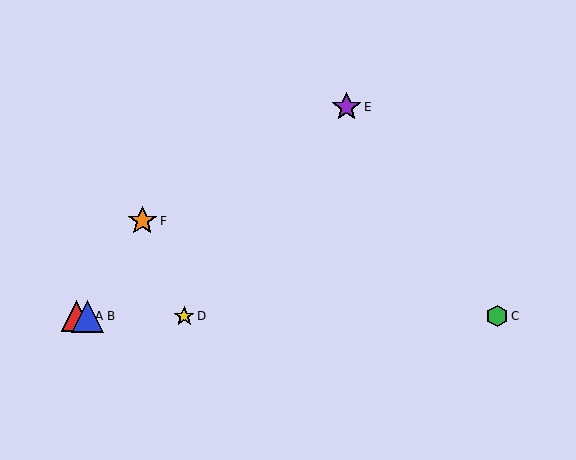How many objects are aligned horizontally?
4 objects (A, B, C, D) are aligned horizontally.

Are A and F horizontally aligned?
No, A is at y≈316 and F is at y≈221.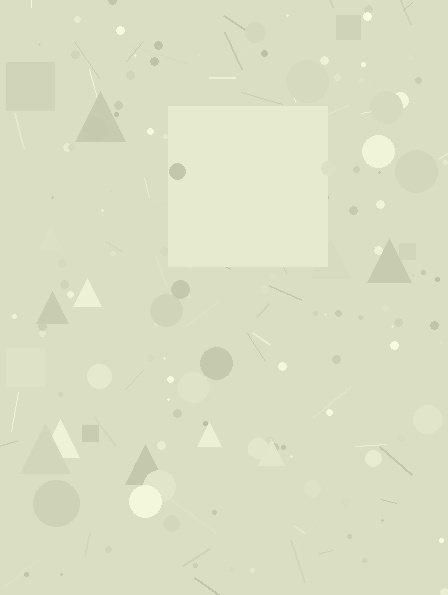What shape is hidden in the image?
A square is hidden in the image.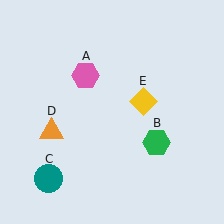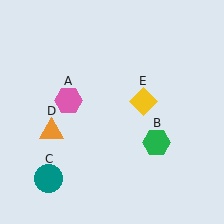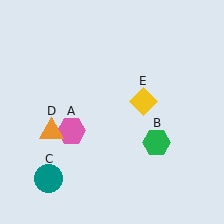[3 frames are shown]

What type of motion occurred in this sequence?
The pink hexagon (object A) rotated counterclockwise around the center of the scene.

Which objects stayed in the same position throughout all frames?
Green hexagon (object B) and teal circle (object C) and orange triangle (object D) and yellow diamond (object E) remained stationary.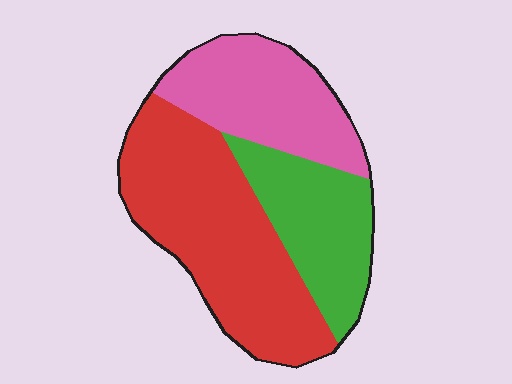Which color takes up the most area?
Red, at roughly 45%.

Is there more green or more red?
Red.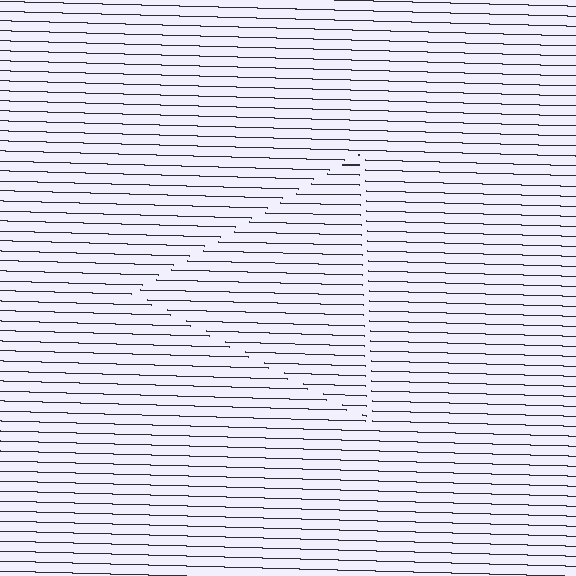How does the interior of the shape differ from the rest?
The interior of the shape contains the same grating, shifted by half a period — the contour is defined by the phase discontinuity where line-ends from the inner and outer gratings abut.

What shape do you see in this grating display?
An illusory triangle. The interior of the shape contains the same grating, shifted by half a period — the contour is defined by the phase discontinuity where line-ends from the inner and outer gratings abut.